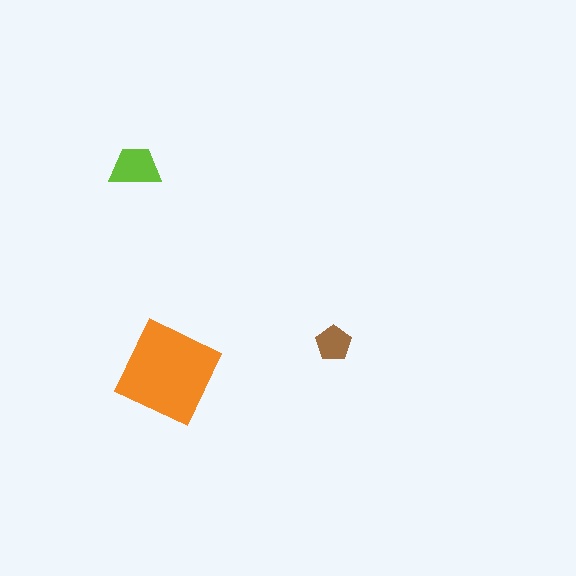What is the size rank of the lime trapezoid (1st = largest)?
2nd.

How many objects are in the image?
There are 3 objects in the image.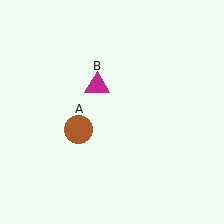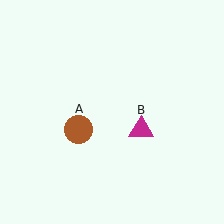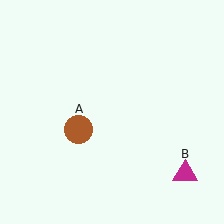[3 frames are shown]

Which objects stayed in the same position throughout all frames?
Brown circle (object A) remained stationary.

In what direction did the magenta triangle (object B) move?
The magenta triangle (object B) moved down and to the right.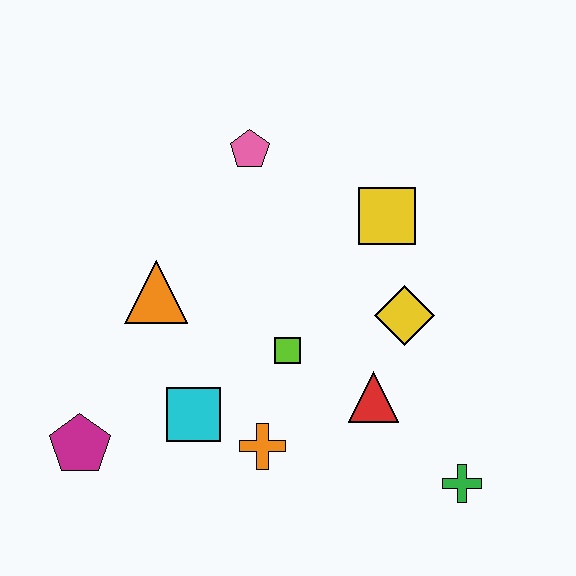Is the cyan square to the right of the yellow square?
No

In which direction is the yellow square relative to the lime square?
The yellow square is above the lime square.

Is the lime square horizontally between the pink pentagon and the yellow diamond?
Yes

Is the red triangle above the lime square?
No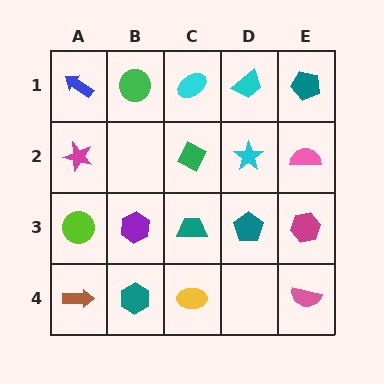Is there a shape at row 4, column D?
No, that cell is empty.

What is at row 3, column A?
A lime circle.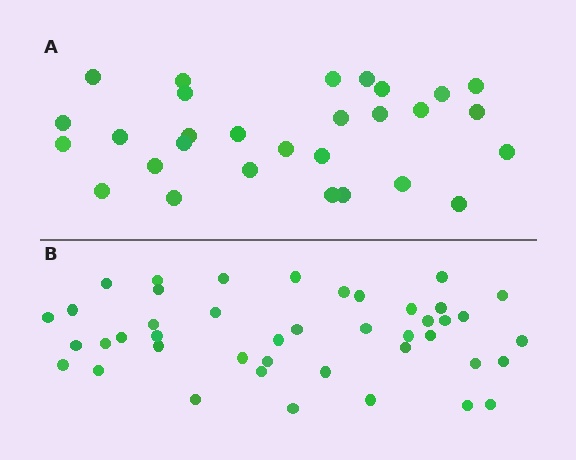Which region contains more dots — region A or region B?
Region B (the bottom region) has more dots.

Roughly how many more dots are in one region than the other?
Region B has approximately 15 more dots than region A.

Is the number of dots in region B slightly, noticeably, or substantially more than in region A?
Region B has substantially more. The ratio is roughly 1.5 to 1.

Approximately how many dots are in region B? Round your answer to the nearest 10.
About 40 dots. (The exact count is 43, which rounds to 40.)